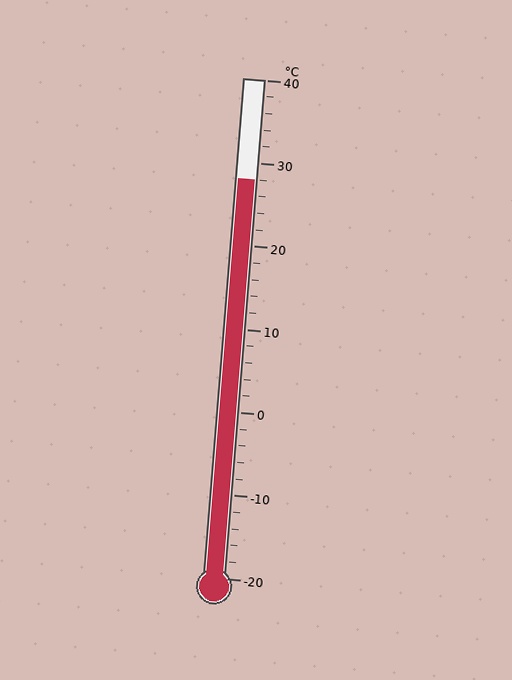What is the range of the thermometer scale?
The thermometer scale ranges from -20°C to 40°C.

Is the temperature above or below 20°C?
The temperature is above 20°C.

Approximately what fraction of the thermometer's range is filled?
The thermometer is filled to approximately 80% of its range.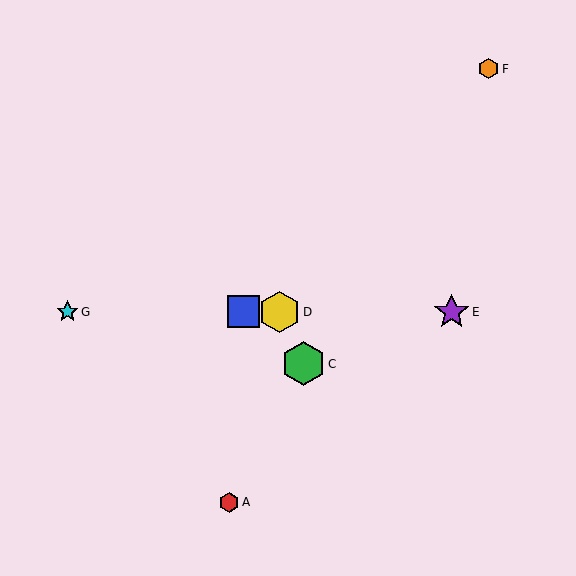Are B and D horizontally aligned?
Yes, both are at y≈312.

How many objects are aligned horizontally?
4 objects (B, D, E, G) are aligned horizontally.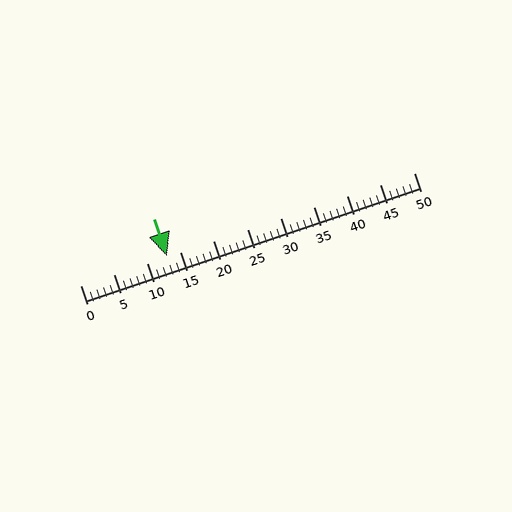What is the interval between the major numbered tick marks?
The major tick marks are spaced 5 units apart.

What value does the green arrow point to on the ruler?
The green arrow points to approximately 13.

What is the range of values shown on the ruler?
The ruler shows values from 0 to 50.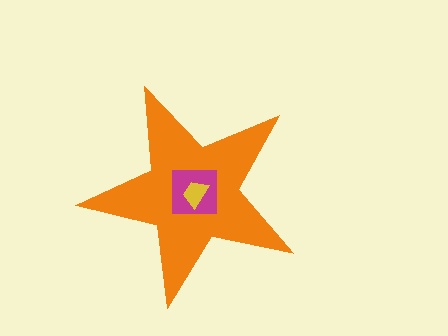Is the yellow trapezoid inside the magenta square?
Yes.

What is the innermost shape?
The yellow trapezoid.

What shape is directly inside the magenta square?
The yellow trapezoid.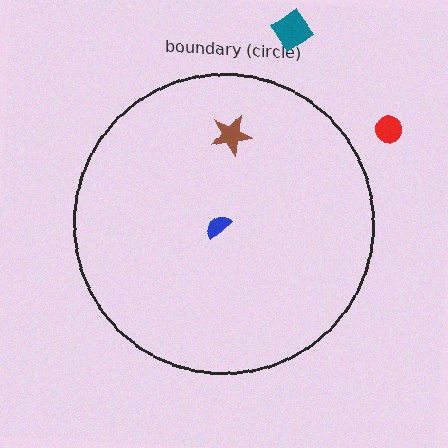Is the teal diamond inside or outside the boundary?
Outside.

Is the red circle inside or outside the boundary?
Outside.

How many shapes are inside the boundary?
2 inside, 2 outside.